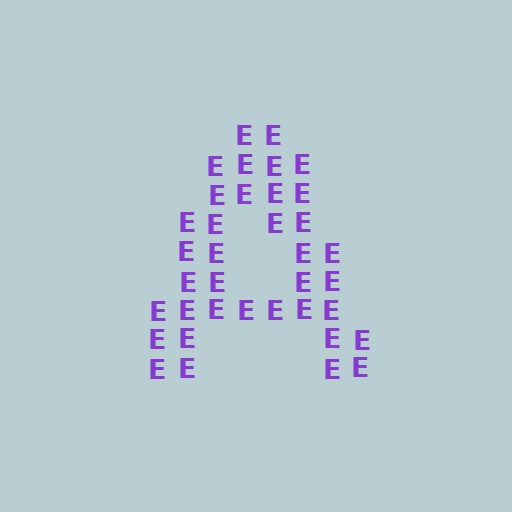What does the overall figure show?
The overall figure shows the letter A.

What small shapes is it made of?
It is made of small letter E's.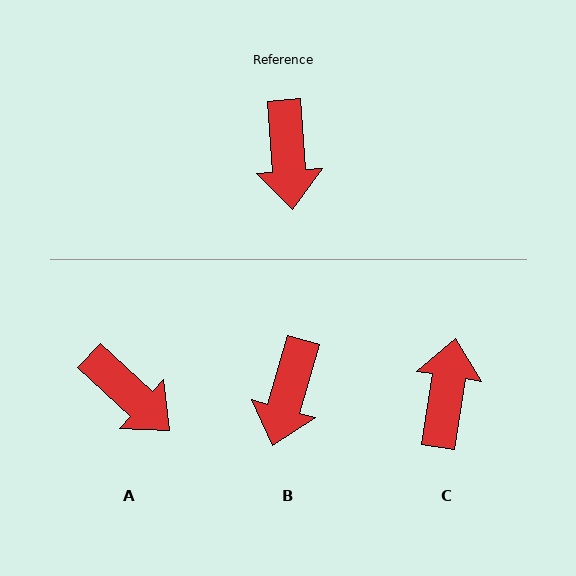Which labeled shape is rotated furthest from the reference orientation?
C, about 167 degrees away.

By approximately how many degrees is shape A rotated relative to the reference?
Approximately 43 degrees counter-clockwise.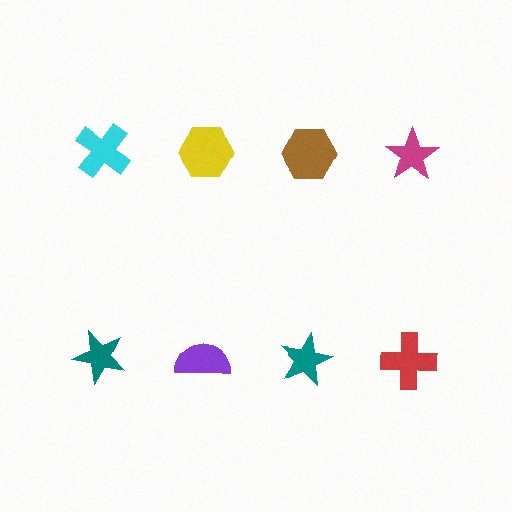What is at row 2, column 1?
A teal star.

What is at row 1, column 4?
A magenta star.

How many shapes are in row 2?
4 shapes.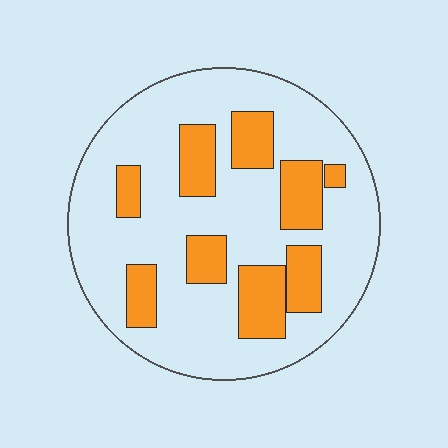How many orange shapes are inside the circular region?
9.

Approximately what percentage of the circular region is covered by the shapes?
Approximately 25%.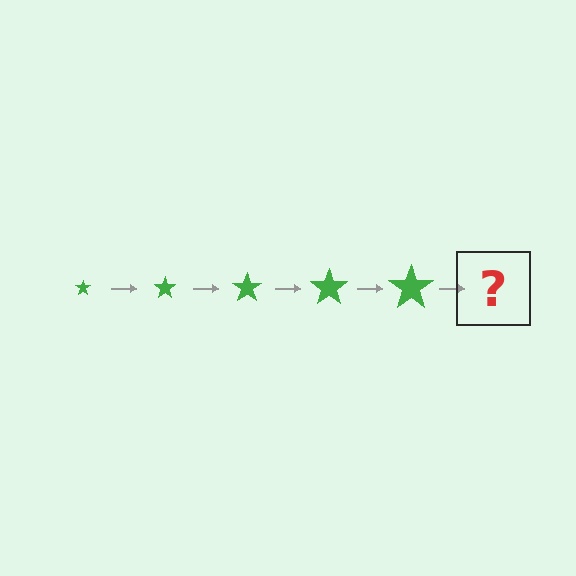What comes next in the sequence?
The next element should be a green star, larger than the previous one.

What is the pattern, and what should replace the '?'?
The pattern is that the star gets progressively larger each step. The '?' should be a green star, larger than the previous one.